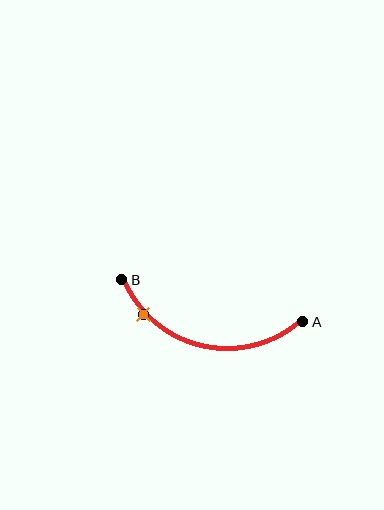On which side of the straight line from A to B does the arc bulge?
The arc bulges below the straight line connecting A and B.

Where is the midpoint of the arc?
The arc midpoint is the point on the curve farthest from the straight line joining A and B. It sits below that line.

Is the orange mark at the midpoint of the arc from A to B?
No. The orange mark lies on the arc but is closer to endpoint B. The arc midpoint would be at the point on the curve equidistant along the arc from both A and B.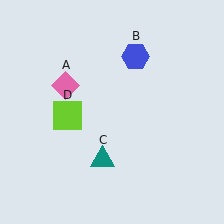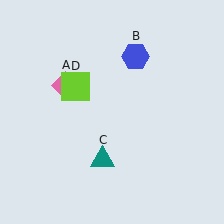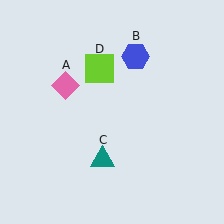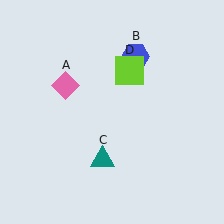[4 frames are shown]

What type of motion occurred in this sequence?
The lime square (object D) rotated clockwise around the center of the scene.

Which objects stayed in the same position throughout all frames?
Pink diamond (object A) and blue hexagon (object B) and teal triangle (object C) remained stationary.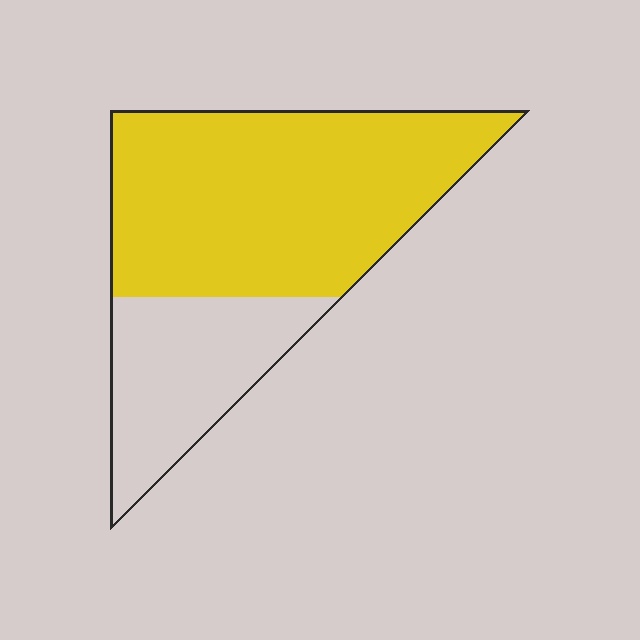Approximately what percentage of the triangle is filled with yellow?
Approximately 70%.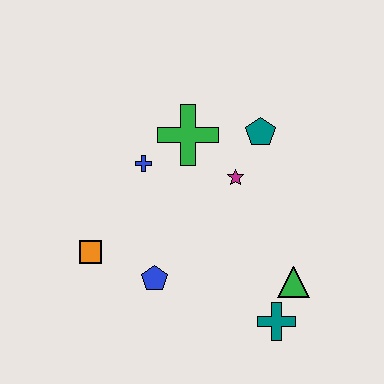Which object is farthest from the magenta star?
The orange square is farthest from the magenta star.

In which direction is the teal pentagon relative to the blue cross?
The teal pentagon is to the right of the blue cross.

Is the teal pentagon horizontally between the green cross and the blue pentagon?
No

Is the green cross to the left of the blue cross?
No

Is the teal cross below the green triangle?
Yes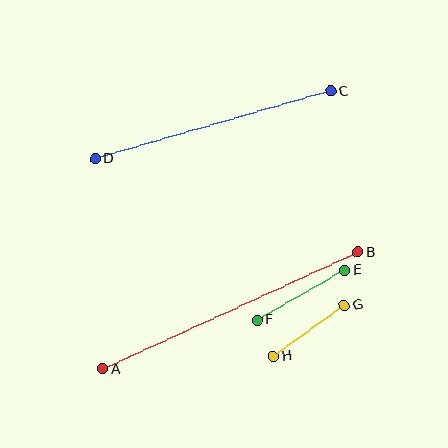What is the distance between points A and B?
The distance is approximately 281 pixels.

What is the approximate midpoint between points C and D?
The midpoint is at approximately (213, 125) pixels.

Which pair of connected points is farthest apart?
Points A and B are farthest apart.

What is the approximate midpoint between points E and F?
The midpoint is at approximately (301, 295) pixels.